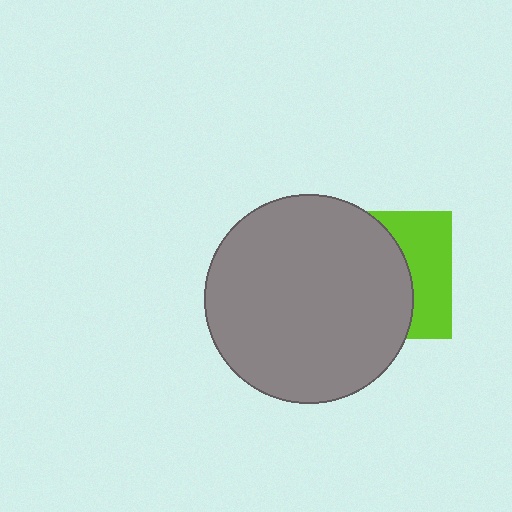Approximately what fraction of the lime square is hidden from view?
Roughly 62% of the lime square is hidden behind the gray circle.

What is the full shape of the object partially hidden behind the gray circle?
The partially hidden object is a lime square.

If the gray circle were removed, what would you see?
You would see the complete lime square.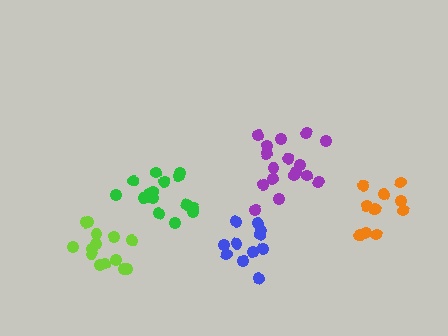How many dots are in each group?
Group 1: 17 dots, Group 2: 14 dots, Group 3: 11 dots, Group 4: 17 dots, Group 5: 11 dots (70 total).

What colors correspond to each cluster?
The clusters are colored: green, lime, orange, purple, blue.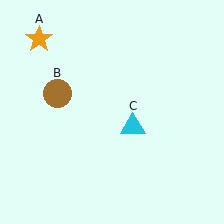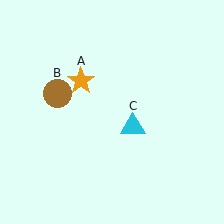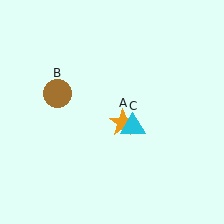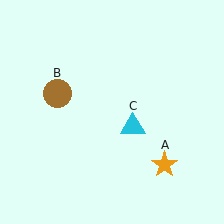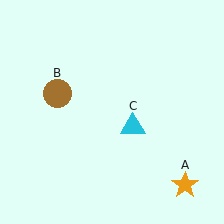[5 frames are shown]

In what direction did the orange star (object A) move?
The orange star (object A) moved down and to the right.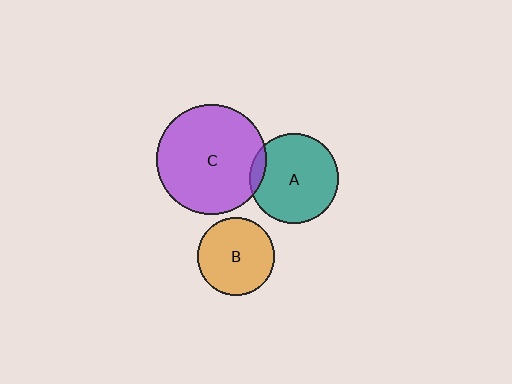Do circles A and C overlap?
Yes.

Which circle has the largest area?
Circle C (purple).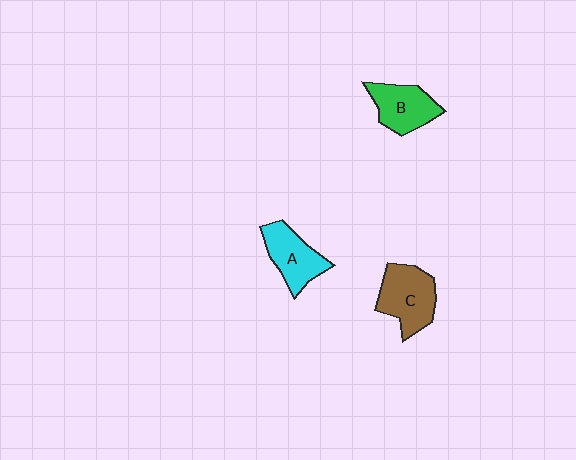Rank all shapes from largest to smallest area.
From largest to smallest: C (brown), A (cyan), B (green).